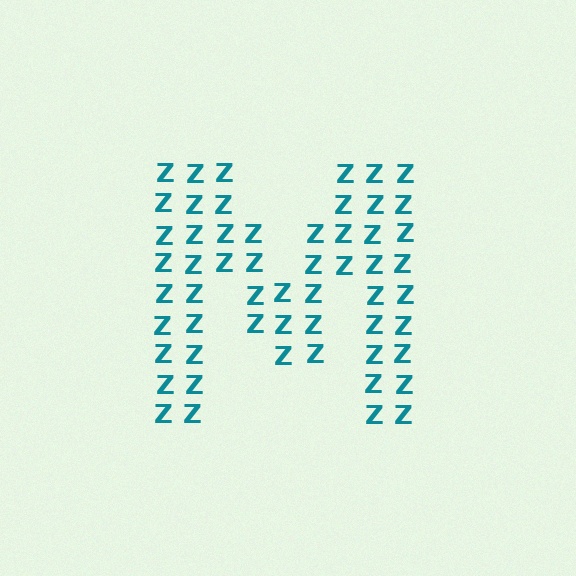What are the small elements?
The small elements are letter Z's.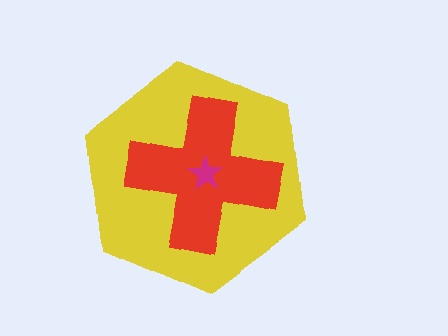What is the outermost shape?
The yellow hexagon.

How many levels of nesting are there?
3.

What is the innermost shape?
The magenta star.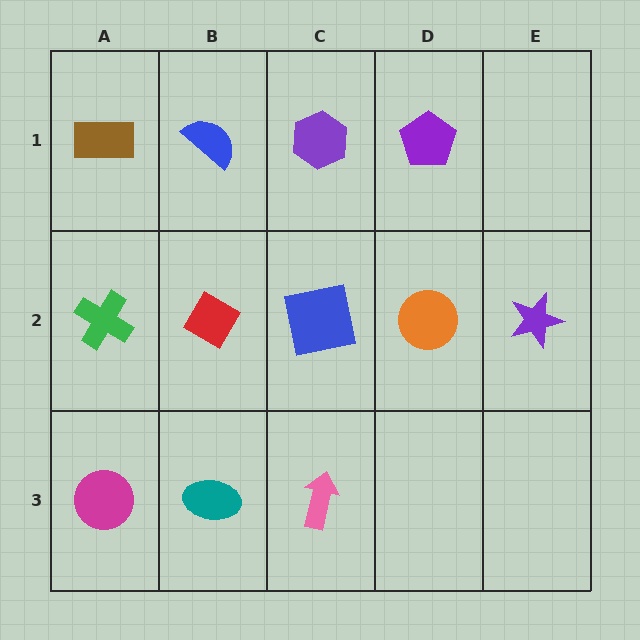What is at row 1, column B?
A blue semicircle.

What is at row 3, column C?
A pink arrow.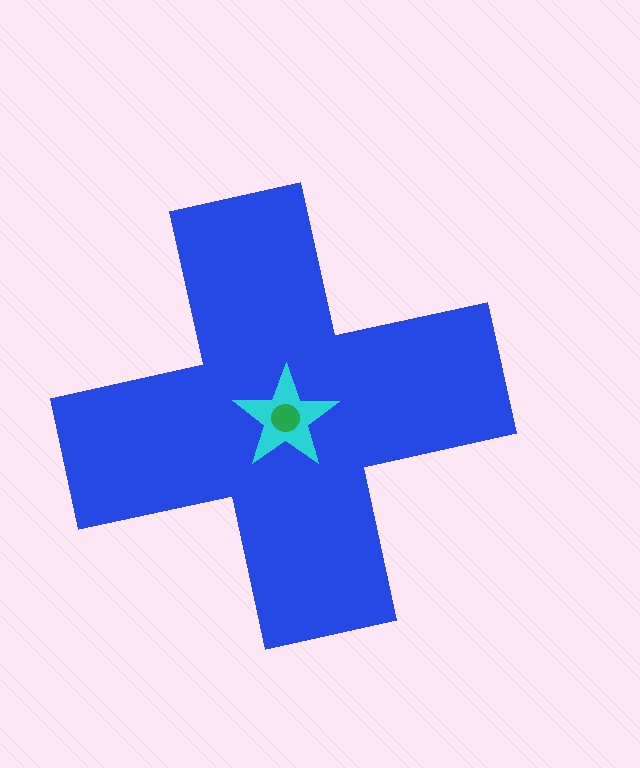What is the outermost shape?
The blue cross.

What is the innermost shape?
The green circle.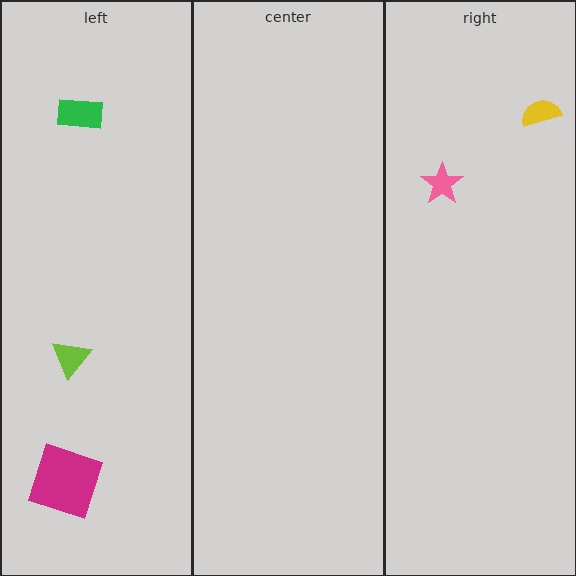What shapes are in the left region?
The lime triangle, the magenta square, the green rectangle.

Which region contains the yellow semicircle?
The right region.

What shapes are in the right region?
The pink star, the yellow semicircle.